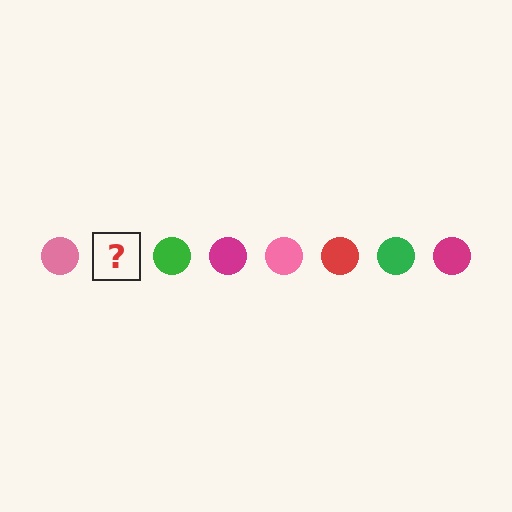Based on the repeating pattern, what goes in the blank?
The blank should be a red circle.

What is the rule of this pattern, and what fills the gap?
The rule is that the pattern cycles through pink, red, green, magenta circles. The gap should be filled with a red circle.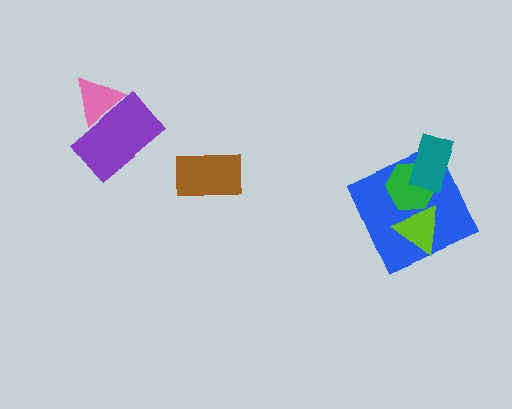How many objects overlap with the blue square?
3 objects overlap with the blue square.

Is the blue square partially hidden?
Yes, it is partially covered by another shape.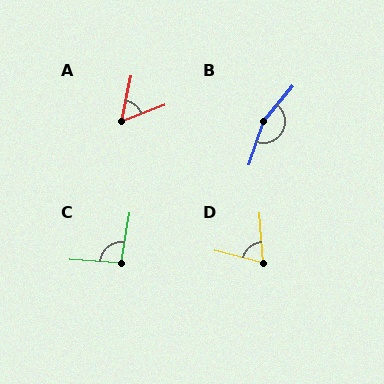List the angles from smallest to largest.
A (57°), D (71°), C (95°), B (158°).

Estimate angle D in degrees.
Approximately 71 degrees.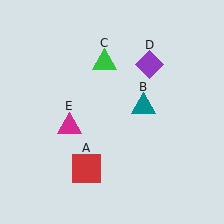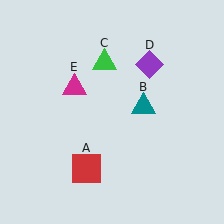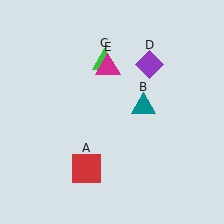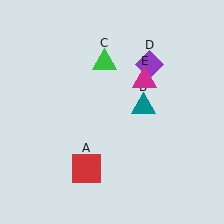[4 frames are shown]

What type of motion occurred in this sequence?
The magenta triangle (object E) rotated clockwise around the center of the scene.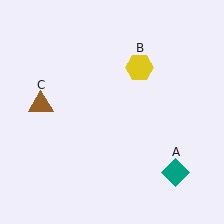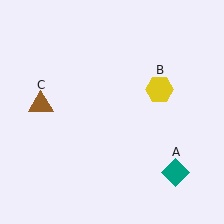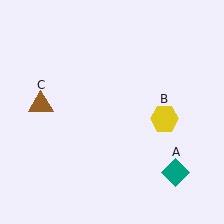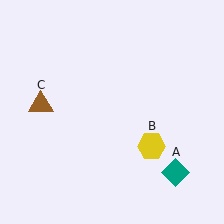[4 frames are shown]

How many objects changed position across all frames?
1 object changed position: yellow hexagon (object B).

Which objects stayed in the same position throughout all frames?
Teal diamond (object A) and brown triangle (object C) remained stationary.